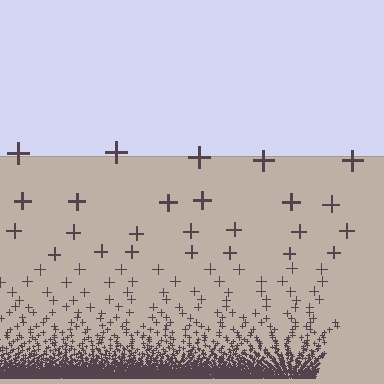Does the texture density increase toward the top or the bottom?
Density increases toward the bottom.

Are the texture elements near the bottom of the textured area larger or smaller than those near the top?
Smaller. The gradient is inverted — elements near the bottom are smaller and denser.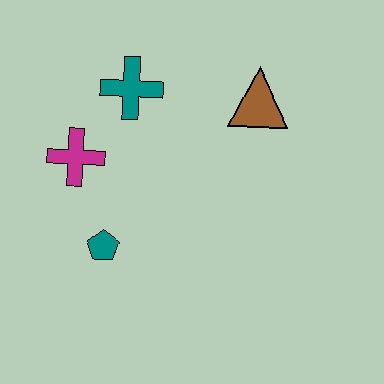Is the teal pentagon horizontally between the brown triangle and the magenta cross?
Yes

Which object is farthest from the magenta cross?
The brown triangle is farthest from the magenta cross.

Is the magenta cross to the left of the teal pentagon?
Yes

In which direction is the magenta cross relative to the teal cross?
The magenta cross is below the teal cross.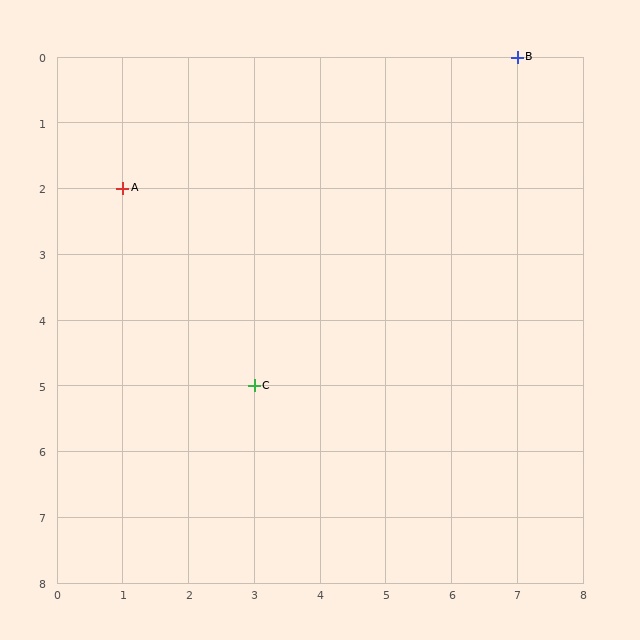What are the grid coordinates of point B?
Point B is at grid coordinates (7, 0).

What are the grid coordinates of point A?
Point A is at grid coordinates (1, 2).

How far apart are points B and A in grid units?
Points B and A are 6 columns and 2 rows apart (about 6.3 grid units diagonally).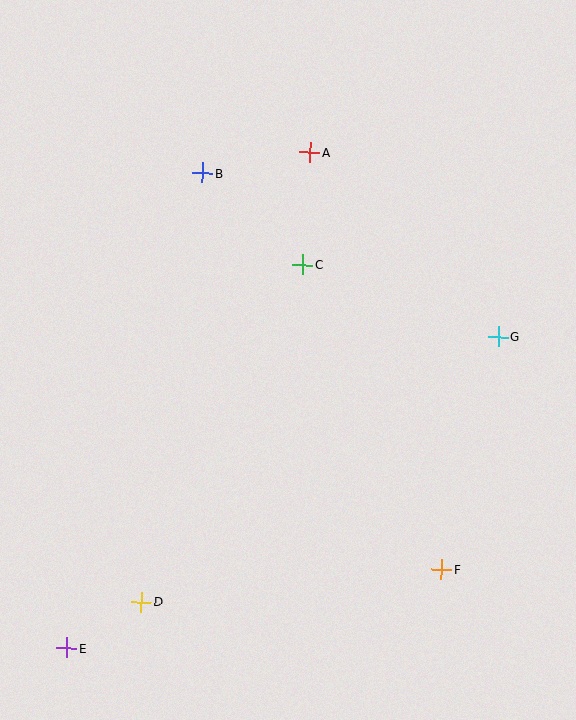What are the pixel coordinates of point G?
Point G is at (498, 337).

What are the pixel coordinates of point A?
Point A is at (310, 152).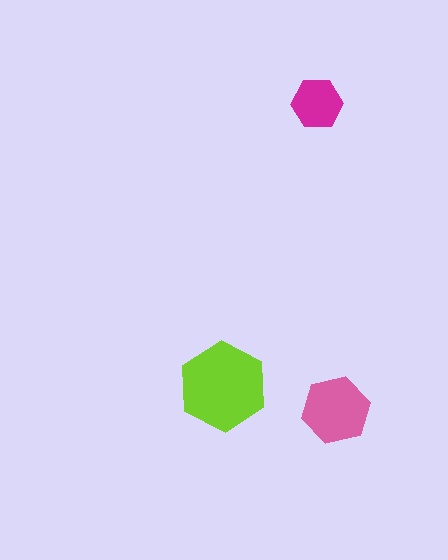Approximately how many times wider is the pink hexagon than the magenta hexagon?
About 1.5 times wider.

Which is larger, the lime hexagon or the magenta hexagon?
The lime one.